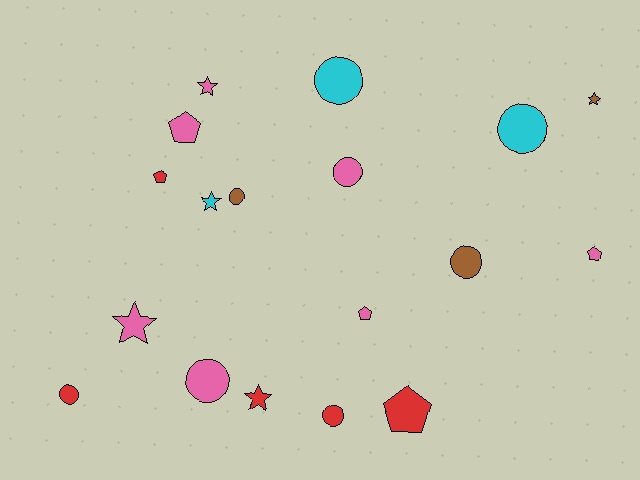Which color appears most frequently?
Pink, with 7 objects.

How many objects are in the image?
There are 18 objects.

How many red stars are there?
There is 1 red star.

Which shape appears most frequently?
Circle, with 8 objects.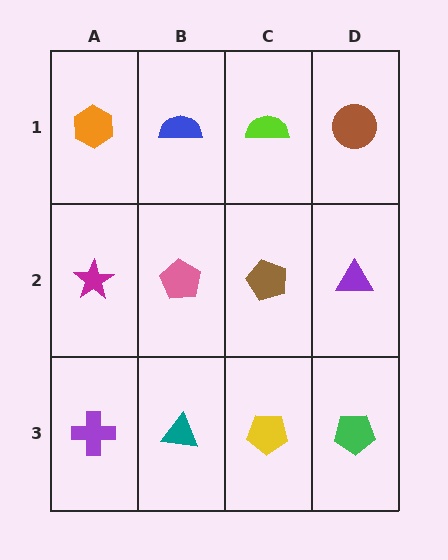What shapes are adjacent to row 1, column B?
A pink pentagon (row 2, column B), an orange hexagon (row 1, column A), a lime semicircle (row 1, column C).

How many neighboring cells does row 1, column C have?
3.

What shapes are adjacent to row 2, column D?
A brown circle (row 1, column D), a green pentagon (row 3, column D), a brown pentagon (row 2, column C).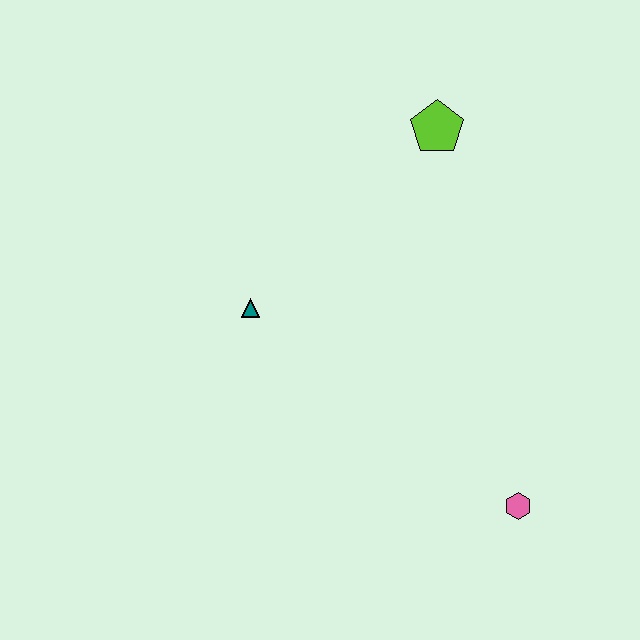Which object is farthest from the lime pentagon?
The pink hexagon is farthest from the lime pentagon.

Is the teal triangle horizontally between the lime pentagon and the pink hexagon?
No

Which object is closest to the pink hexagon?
The teal triangle is closest to the pink hexagon.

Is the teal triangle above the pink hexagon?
Yes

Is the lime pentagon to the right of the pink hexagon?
No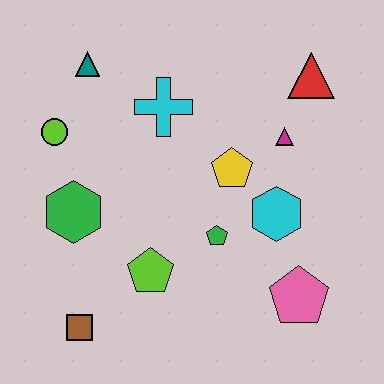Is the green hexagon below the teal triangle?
Yes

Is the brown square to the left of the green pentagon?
Yes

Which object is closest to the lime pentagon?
The green pentagon is closest to the lime pentagon.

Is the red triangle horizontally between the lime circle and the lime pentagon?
No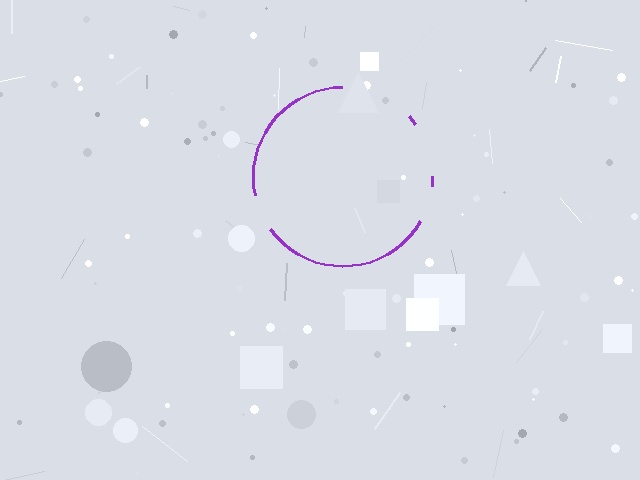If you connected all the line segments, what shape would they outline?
They would outline a circle.